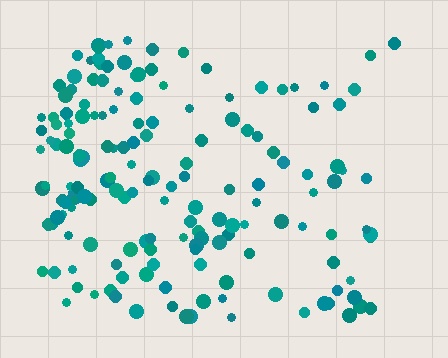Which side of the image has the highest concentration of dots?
The left.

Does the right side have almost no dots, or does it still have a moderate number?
Still a moderate number, just noticeably fewer than the left.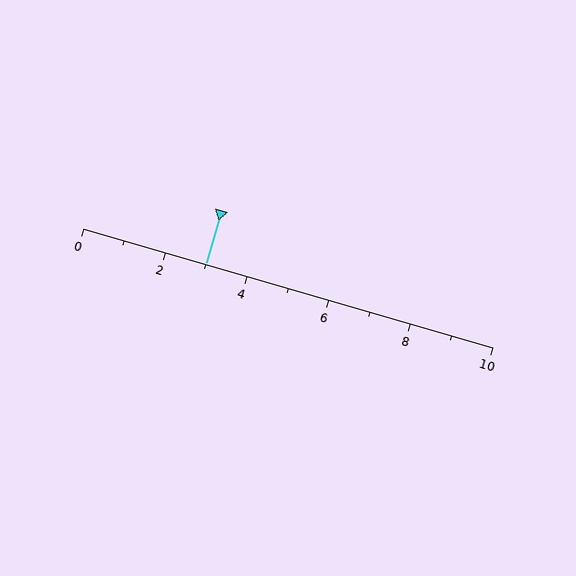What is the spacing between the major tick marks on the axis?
The major ticks are spaced 2 apart.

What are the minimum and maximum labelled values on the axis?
The axis runs from 0 to 10.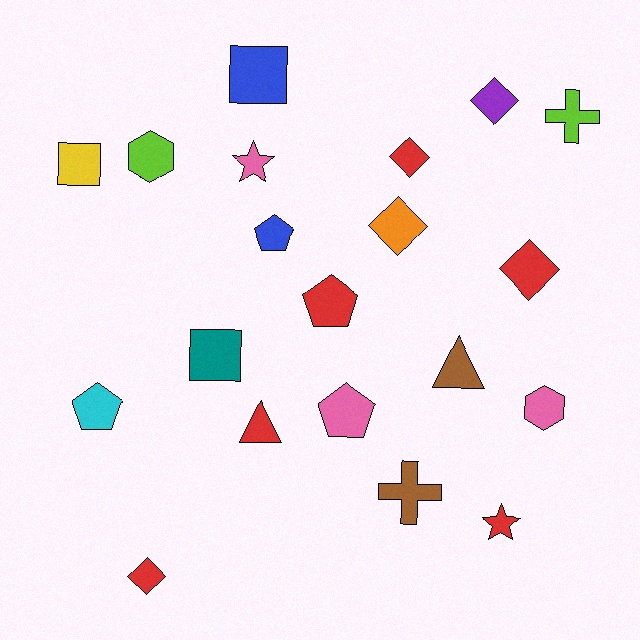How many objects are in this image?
There are 20 objects.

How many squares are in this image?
There are 3 squares.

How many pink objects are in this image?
There are 3 pink objects.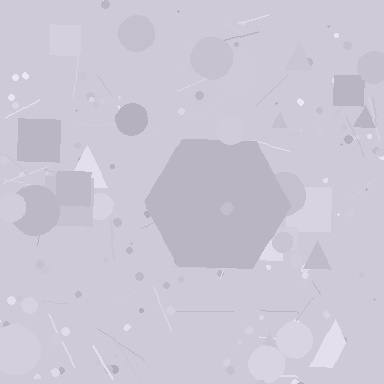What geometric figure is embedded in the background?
A hexagon is embedded in the background.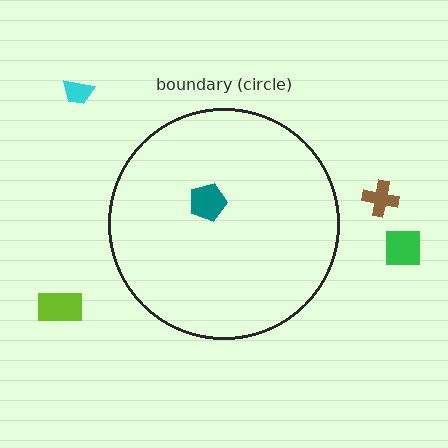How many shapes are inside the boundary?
1 inside, 4 outside.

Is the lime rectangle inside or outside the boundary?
Outside.